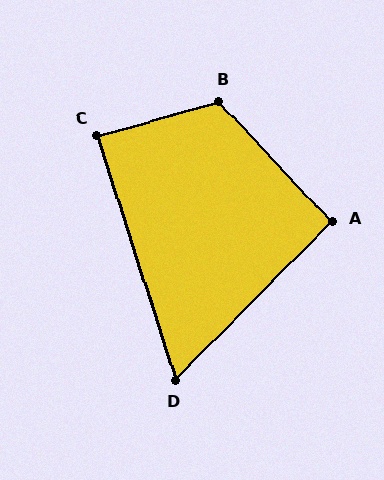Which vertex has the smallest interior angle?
D, at approximately 63 degrees.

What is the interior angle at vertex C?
Approximately 88 degrees (approximately right).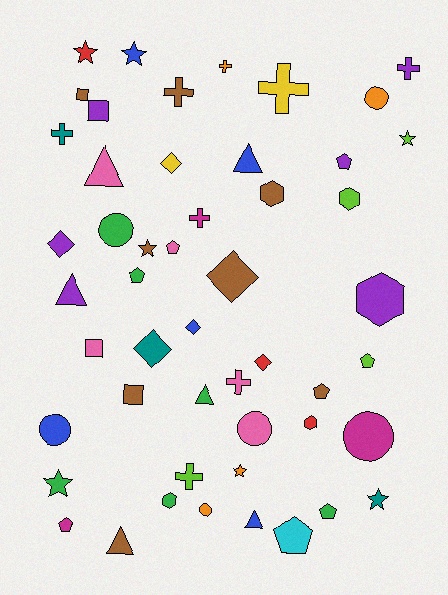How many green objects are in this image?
There are 6 green objects.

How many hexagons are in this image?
There are 5 hexagons.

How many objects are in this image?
There are 50 objects.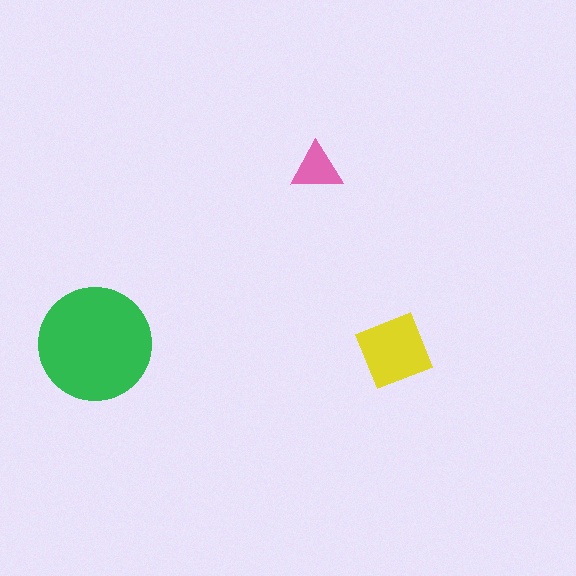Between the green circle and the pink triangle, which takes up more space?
The green circle.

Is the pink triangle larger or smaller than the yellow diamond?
Smaller.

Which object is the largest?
The green circle.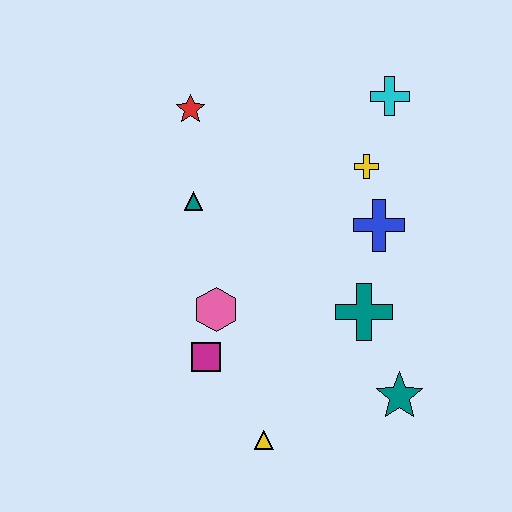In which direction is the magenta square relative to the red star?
The magenta square is below the red star.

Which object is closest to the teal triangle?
The red star is closest to the teal triangle.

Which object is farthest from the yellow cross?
The yellow triangle is farthest from the yellow cross.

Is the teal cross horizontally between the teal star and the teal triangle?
Yes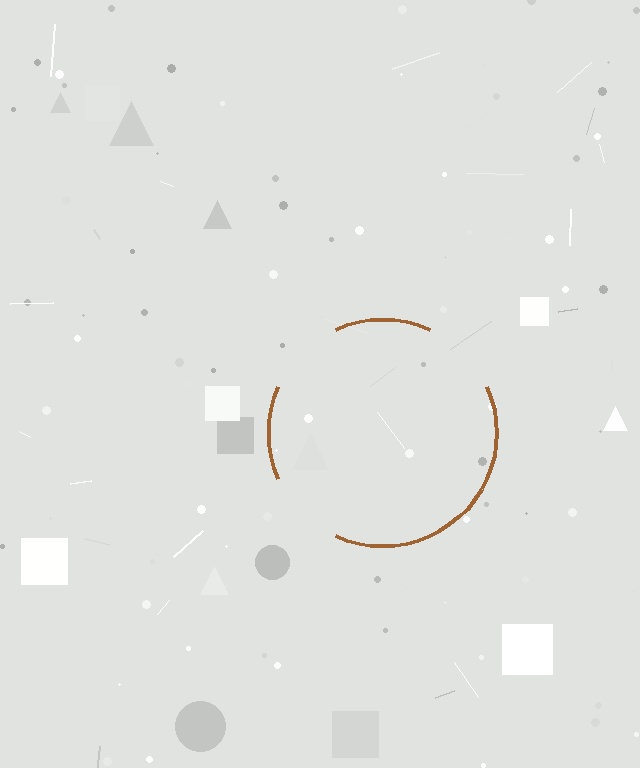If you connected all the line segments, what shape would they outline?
They would outline a circle.